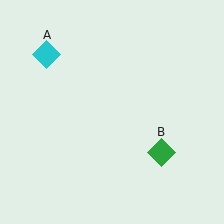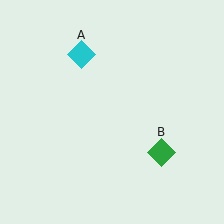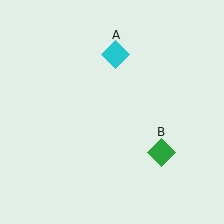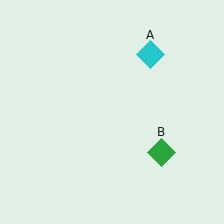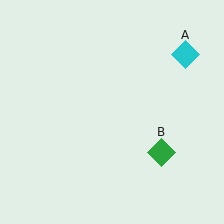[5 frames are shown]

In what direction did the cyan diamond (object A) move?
The cyan diamond (object A) moved right.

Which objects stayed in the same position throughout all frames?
Green diamond (object B) remained stationary.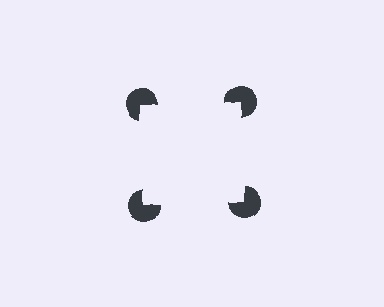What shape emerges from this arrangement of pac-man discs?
An illusory square — its edges are inferred from the aligned wedge cuts in the pac-man discs, not physically drawn.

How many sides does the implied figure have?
4 sides.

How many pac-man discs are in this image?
There are 4 — one at each vertex of the illusory square.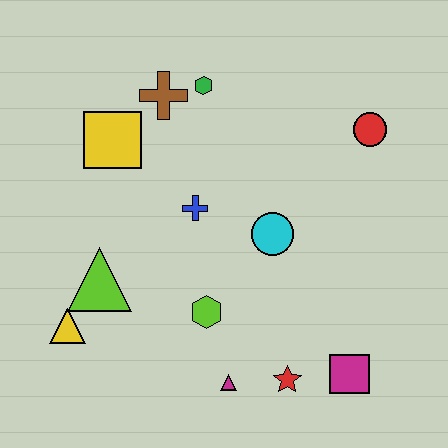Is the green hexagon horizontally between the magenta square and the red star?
No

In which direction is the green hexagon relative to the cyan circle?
The green hexagon is above the cyan circle.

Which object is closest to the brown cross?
The green hexagon is closest to the brown cross.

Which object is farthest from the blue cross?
The magenta square is farthest from the blue cross.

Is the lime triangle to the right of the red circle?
No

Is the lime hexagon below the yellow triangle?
No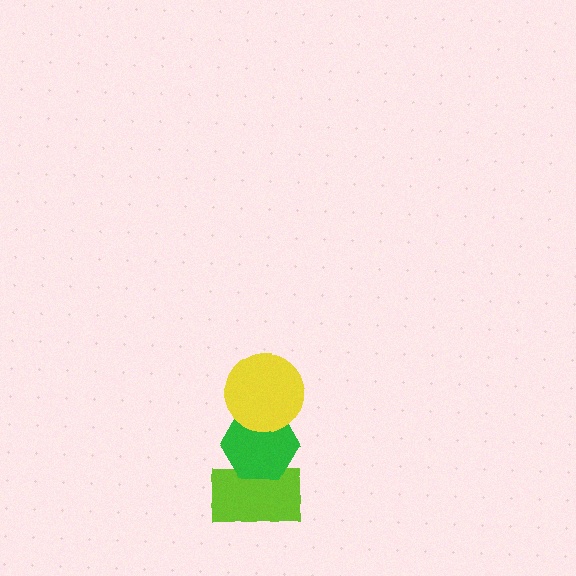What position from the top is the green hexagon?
The green hexagon is 2nd from the top.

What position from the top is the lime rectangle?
The lime rectangle is 3rd from the top.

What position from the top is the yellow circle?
The yellow circle is 1st from the top.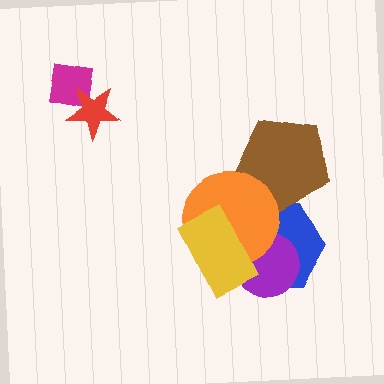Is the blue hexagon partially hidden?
Yes, it is partially covered by another shape.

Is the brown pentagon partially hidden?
Yes, it is partially covered by another shape.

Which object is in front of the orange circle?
The yellow rectangle is in front of the orange circle.